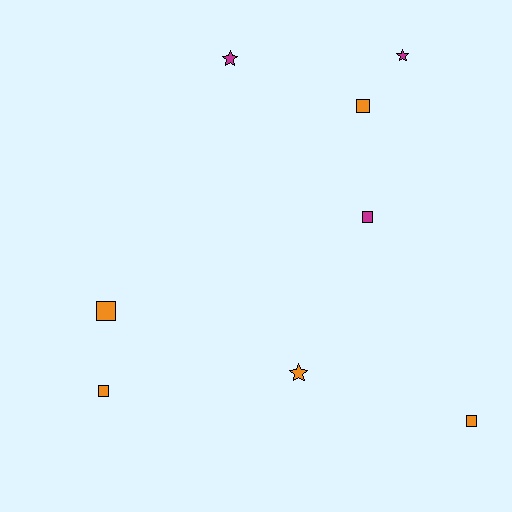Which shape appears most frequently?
Square, with 5 objects.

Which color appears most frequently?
Orange, with 5 objects.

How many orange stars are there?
There is 1 orange star.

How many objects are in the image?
There are 8 objects.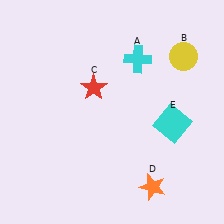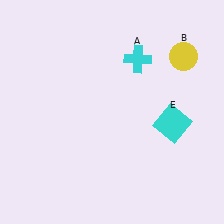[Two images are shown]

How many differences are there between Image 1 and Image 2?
There are 2 differences between the two images.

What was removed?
The orange star (D), the red star (C) were removed in Image 2.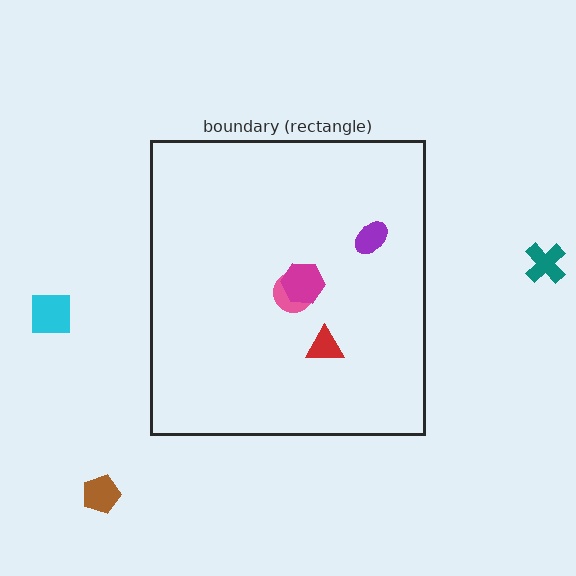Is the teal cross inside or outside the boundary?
Outside.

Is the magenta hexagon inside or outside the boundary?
Inside.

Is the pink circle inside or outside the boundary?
Inside.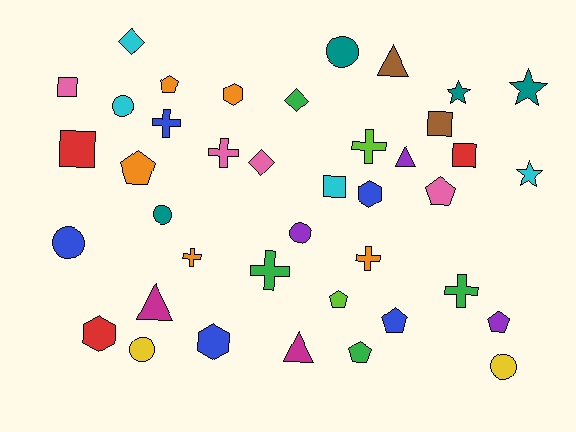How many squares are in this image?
There are 5 squares.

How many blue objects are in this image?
There are 5 blue objects.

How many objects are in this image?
There are 40 objects.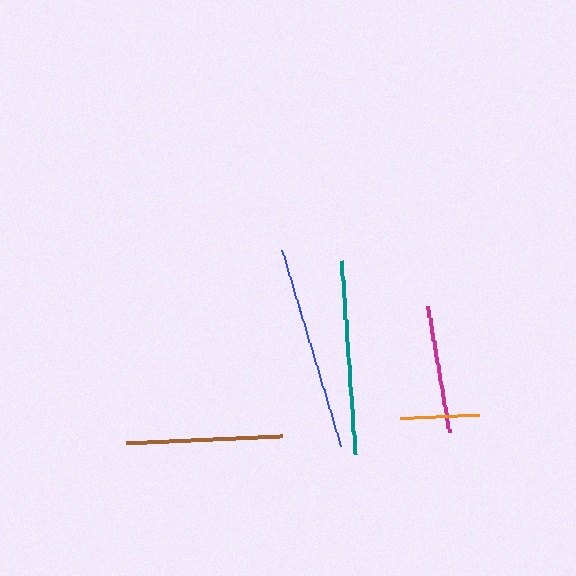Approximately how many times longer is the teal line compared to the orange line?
The teal line is approximately 2.4 times the length of the orange line.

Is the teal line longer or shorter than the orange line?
The teal line is longer than the orange line.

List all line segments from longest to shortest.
From longest to shortest: blue, teal, brown, magenta, orange.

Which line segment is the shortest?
The orange line is the shortest at approximately 80 pixels.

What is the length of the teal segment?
The teal segment is approximately 194 pixels long.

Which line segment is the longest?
The blue line is the longest at approximately 204 pixels.